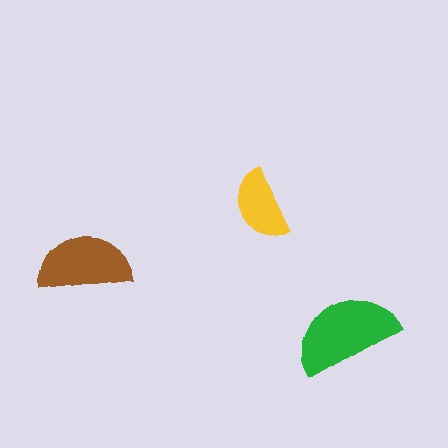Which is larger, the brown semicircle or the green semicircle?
The green one.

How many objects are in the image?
There are 3 objects in the image.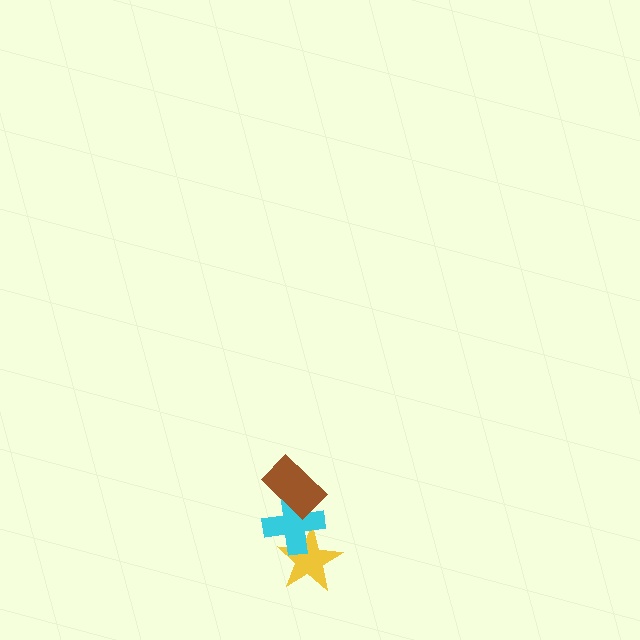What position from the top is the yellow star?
The yellow star is 3rd from the top.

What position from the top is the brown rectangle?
The brown rectangle is 1st from the top.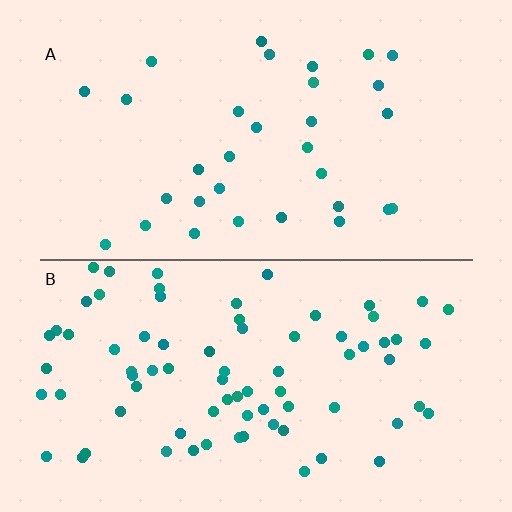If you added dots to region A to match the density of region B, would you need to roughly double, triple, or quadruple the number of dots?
Approximately double.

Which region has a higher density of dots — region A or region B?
B (the bottom).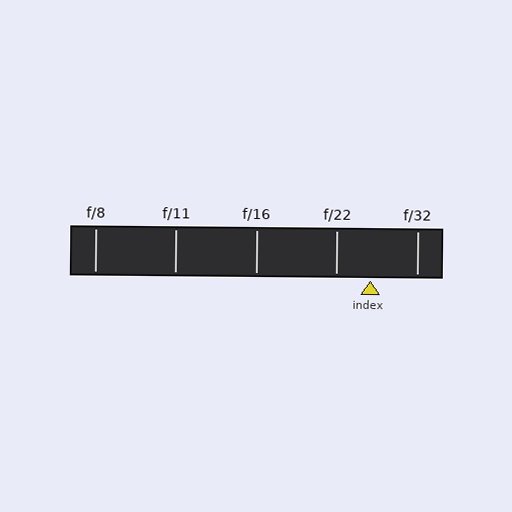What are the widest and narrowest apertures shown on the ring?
The widest aperture shown is f/8 and the narrowest is f/32.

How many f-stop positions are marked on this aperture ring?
There are 5 f-stop positions marked.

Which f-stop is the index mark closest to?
The index mark is closest to f/22.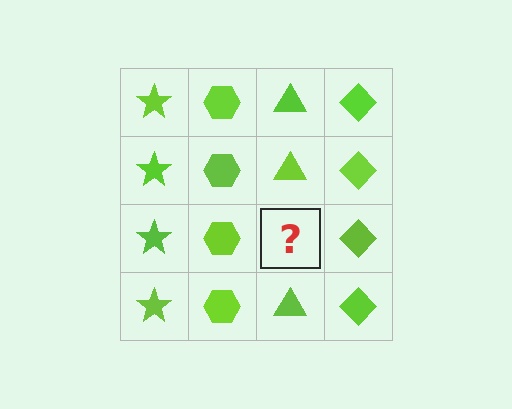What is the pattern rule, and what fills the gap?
The rule is that each column has a consistent shape. The gap should be filled with a lime triangle.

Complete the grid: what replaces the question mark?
The question mark should be replaced with a lime triangle.